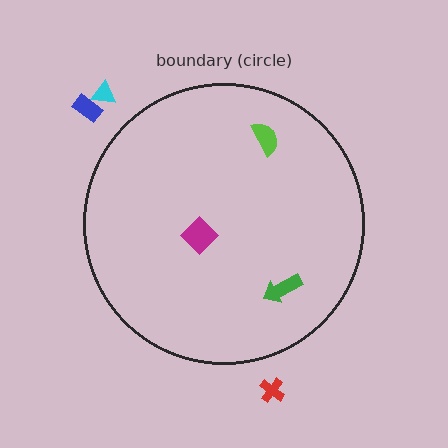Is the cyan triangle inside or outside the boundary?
Outside.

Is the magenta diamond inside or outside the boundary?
Inside.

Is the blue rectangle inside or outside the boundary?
Outside.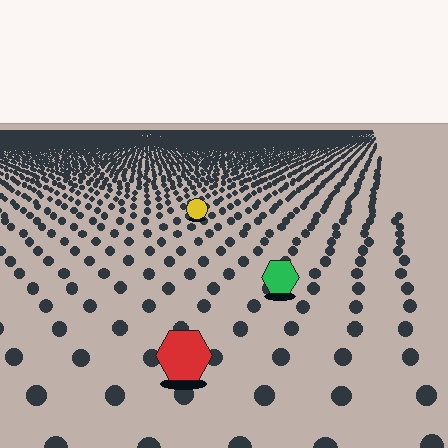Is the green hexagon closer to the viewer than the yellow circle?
Yes. The green hexagon is closer — you can tell from the texture gradient: the ground texture is coarser near it.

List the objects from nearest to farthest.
From nearest to farthest: the red hexagon, the green hexagon, the yellow circle.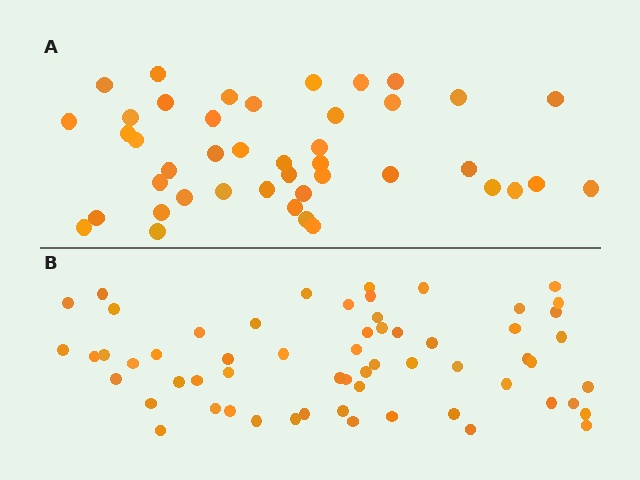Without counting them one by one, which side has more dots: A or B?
Region B (the bottom region) has more dots.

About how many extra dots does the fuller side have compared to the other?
Region B has approximately 15 more dots than region A.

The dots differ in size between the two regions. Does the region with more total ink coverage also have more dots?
No. Region A has more total ink coverage because its dots are larger, but region B actually contains more individual dots. Total area can be misleading — the number of items is what matters here.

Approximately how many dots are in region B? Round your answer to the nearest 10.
About 60 dots.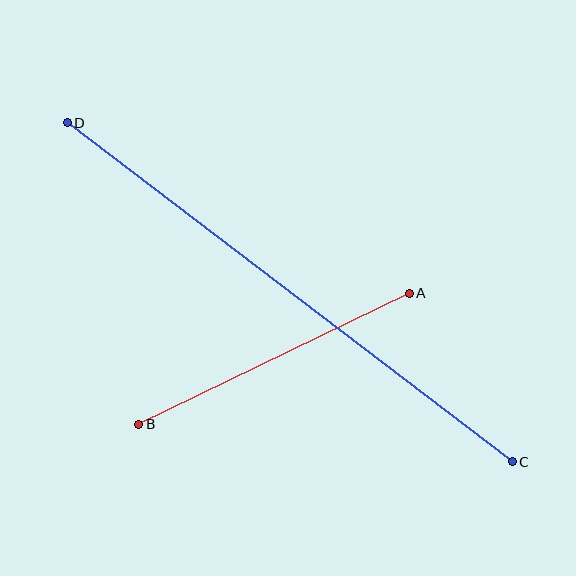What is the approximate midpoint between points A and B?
The midpoint is at approximately (274, 359) pixels.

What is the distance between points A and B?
The distance is approximately 300 pixels.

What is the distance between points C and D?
The distance is approximately 560 pixels.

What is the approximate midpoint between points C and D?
The midpoint is at approximately (290, 292) pixels.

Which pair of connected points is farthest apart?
Points C and D are farthest apart.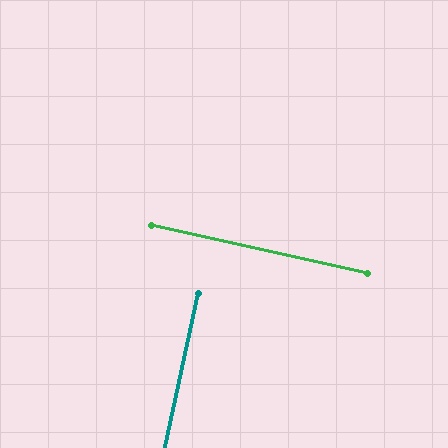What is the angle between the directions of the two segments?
Approximately 90 degrees.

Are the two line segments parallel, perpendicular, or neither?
Perpendicular — they meet at approximately 90°.